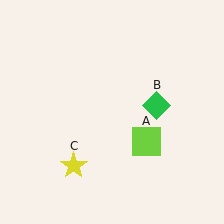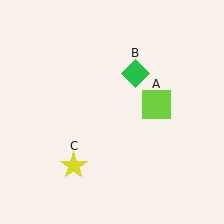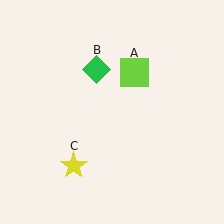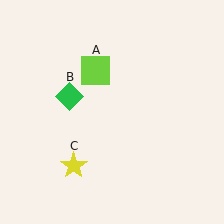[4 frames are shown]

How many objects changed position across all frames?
2 objects changed position: lime square (object A), green diamond (object B).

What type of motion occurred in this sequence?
The lime square (object A), green diamond (object B) rotated counterclockwise around the center of the scene.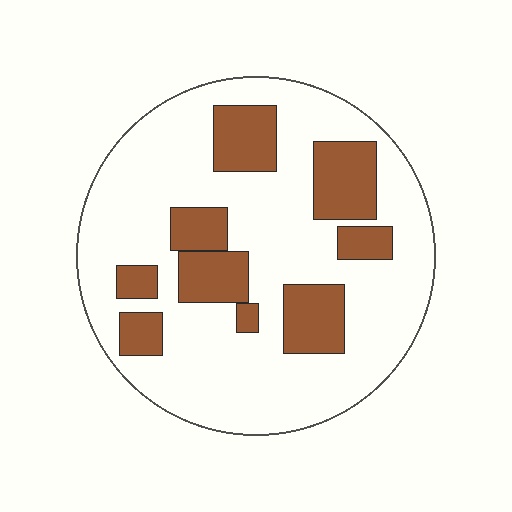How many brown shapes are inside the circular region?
9.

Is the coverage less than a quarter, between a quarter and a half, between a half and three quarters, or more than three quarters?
Between a quarter and a half.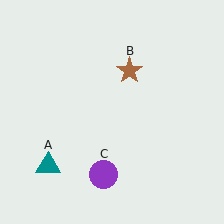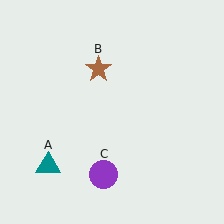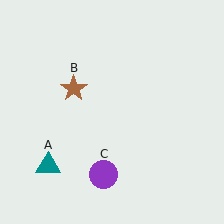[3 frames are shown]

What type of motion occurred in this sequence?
The brown star (object B) rotated counterclockwise around the center of the scene.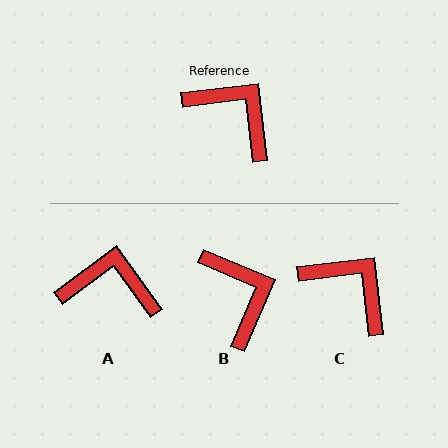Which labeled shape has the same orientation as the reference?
C.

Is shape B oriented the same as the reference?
No, it is off by about 30 degrees.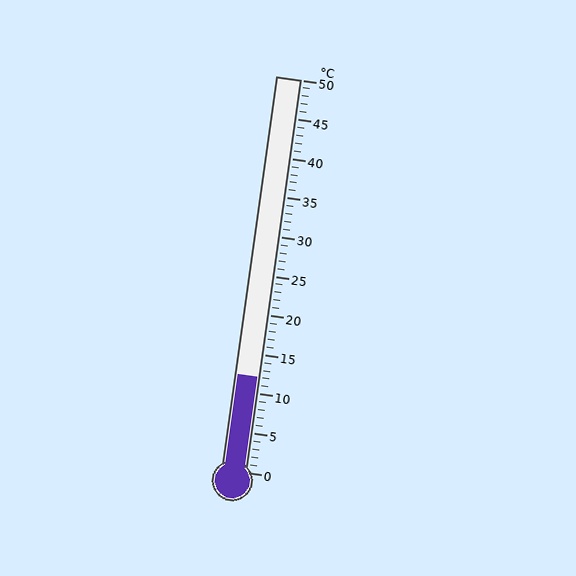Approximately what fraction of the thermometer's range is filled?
The thermometer is filled to approximately 25% of its range.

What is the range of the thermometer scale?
The thermometer scale ranges from 0°C to 50°C.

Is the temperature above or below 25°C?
The temperature is below 25°C.